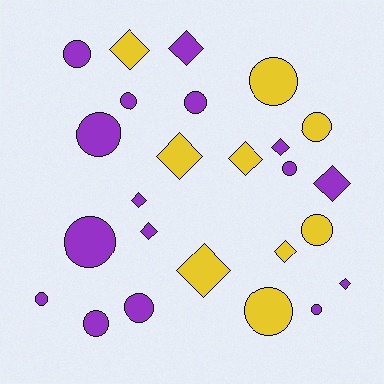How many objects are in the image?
There are 25 objects.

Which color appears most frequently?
Purple, with 16 objects.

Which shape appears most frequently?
Circle, with 14 objects.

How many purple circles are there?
There are 10 purple circles.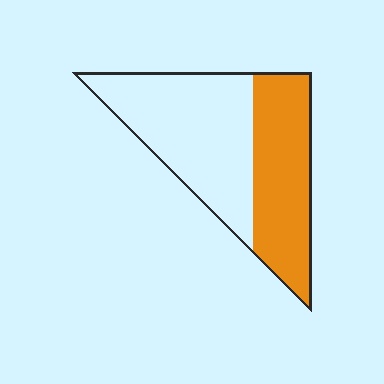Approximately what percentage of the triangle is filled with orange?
Approximately 45%.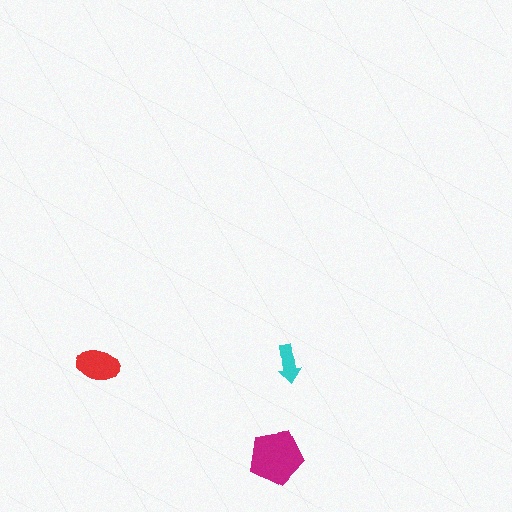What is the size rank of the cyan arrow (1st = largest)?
3rd.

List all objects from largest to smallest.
The magenta pentagon, the red ellipse, the cyan arrow.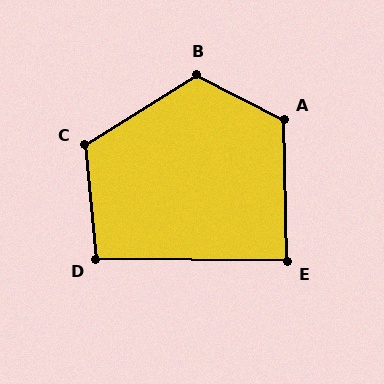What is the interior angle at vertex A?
Approximately 118 degrees (obtuse).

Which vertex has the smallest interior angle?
E, at approximately 88 degrees.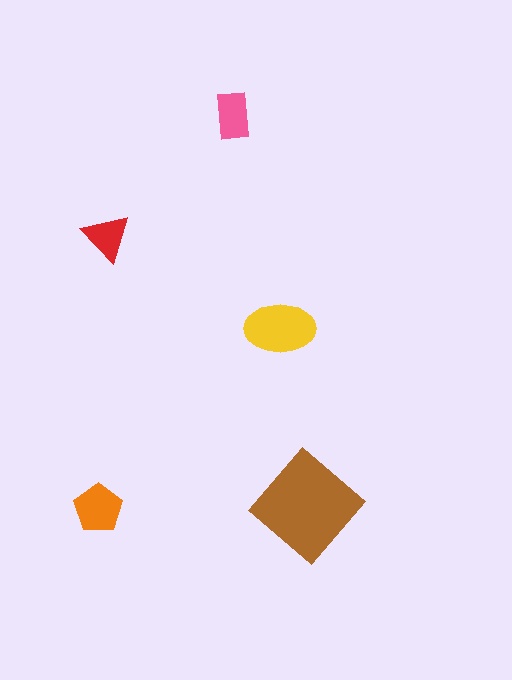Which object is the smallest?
The red triangle.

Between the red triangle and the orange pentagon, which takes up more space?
The orange pentagon.